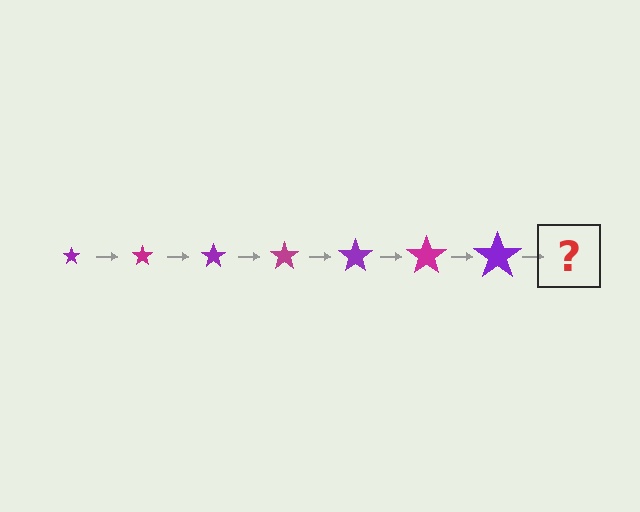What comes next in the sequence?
The next element should be a magenta star, larger than the previous one.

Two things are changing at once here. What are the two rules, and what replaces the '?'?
The two rules are that the star grows larger each step and the color cycles through purple and magenta. The '?' should be a magenta star, larger than the previous one.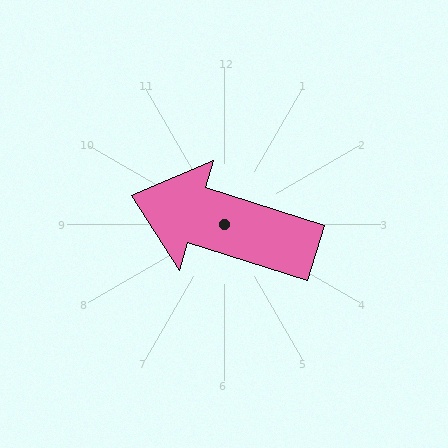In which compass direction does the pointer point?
West.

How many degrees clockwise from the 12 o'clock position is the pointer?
Approximately 287 degrees.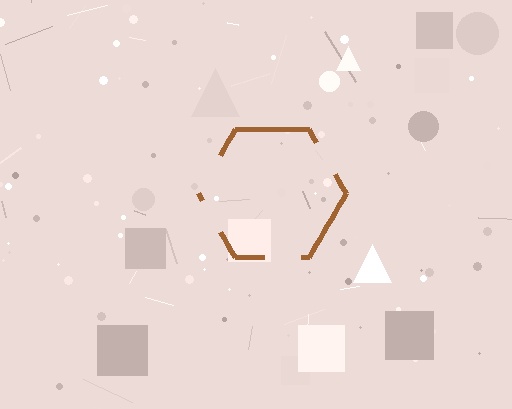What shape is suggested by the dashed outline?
The dashed outline suggests a hexagon.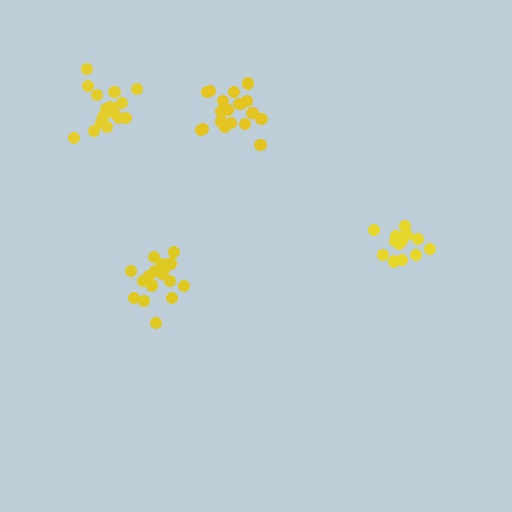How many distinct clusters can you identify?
There are 4 distinct clusters.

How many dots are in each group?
Group 1: 17 dots, Group 2: 18 dots, Group 3: 19 dots, Group 4: 14 dots (68 total).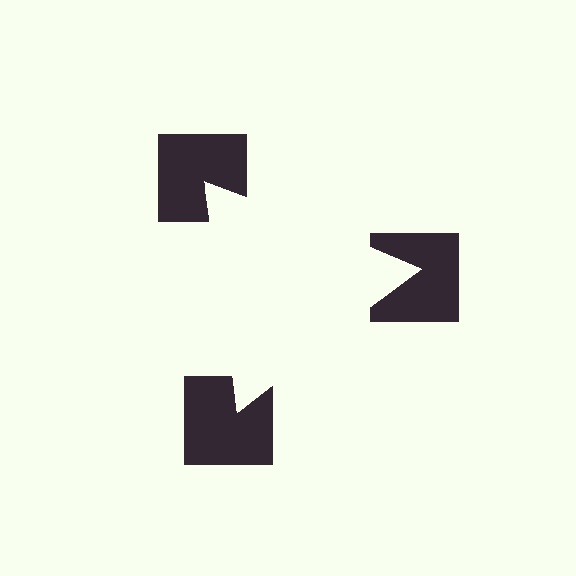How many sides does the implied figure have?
3 sides.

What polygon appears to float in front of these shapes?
An illusory triangle — its edges are inferred from the aligned wedge cuts in the notched squares, not physically drawn.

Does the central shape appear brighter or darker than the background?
It typically appears slightly brighter than the background, even though no actual brightness change is drawn.